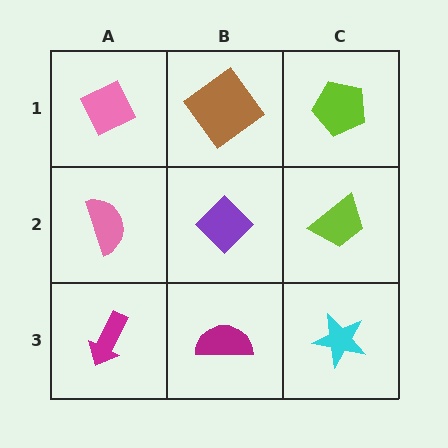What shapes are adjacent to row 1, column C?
A lime trapezoid (row 2, column C), a brown diamond (row 1, column B).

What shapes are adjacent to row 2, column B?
A brown diamond (row 1, column B), a magenta semicircle (row 3, column B), a pink semicircle (row 2, column A), a lime trapezoid (row 2, column C).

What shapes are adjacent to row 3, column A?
A pink semicircle (row 2, column A), a magenta semicircle (row 3, column B).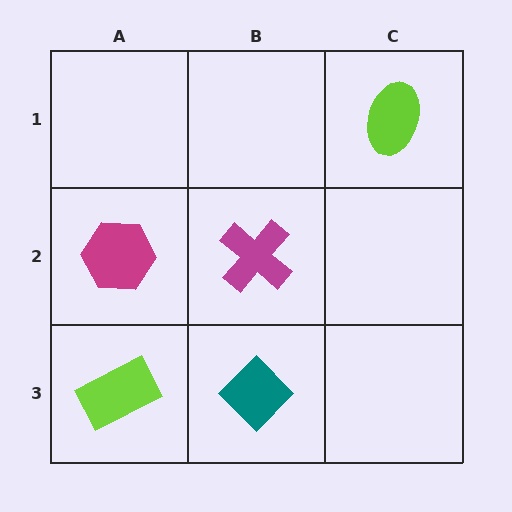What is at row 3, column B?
A teal diamond.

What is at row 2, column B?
A magenta cross.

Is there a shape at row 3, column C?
No, that cell is empty.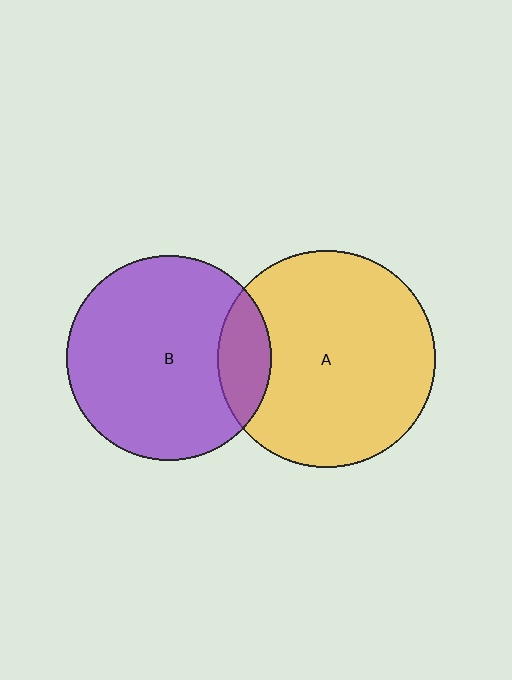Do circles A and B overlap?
Yes.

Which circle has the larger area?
Circle A (yellow).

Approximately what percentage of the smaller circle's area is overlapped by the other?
Approximately 15%.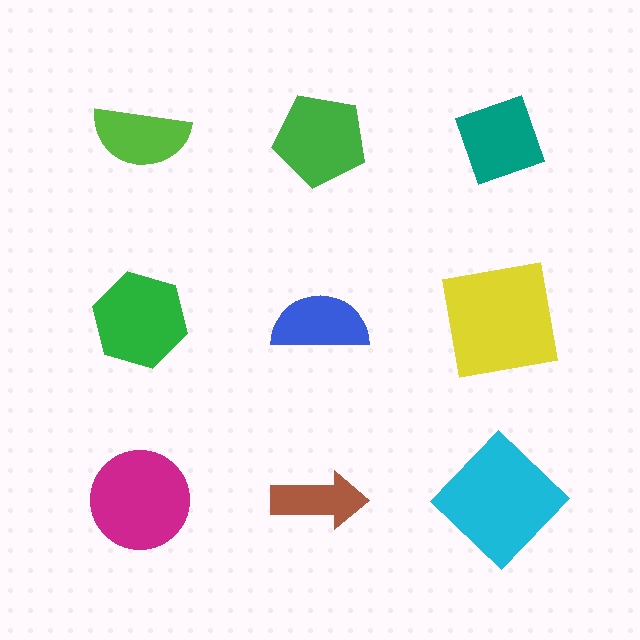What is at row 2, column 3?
A yellow square.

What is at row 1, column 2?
A green pentagon.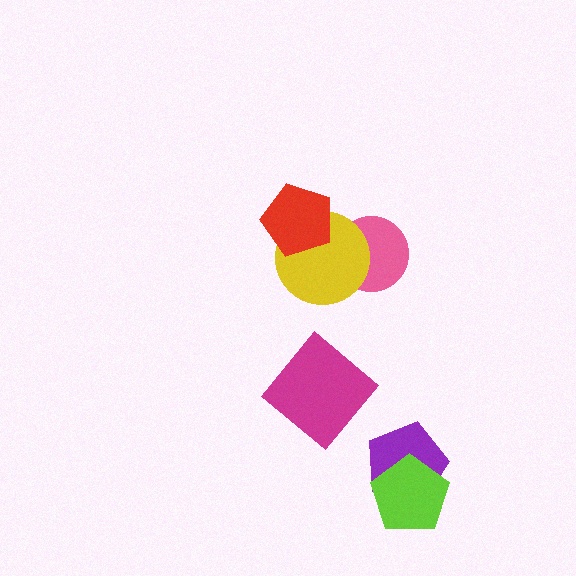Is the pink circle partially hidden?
Yes, it is partially covered by another shape.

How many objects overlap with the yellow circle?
2 objects overlap with the yellow circle.